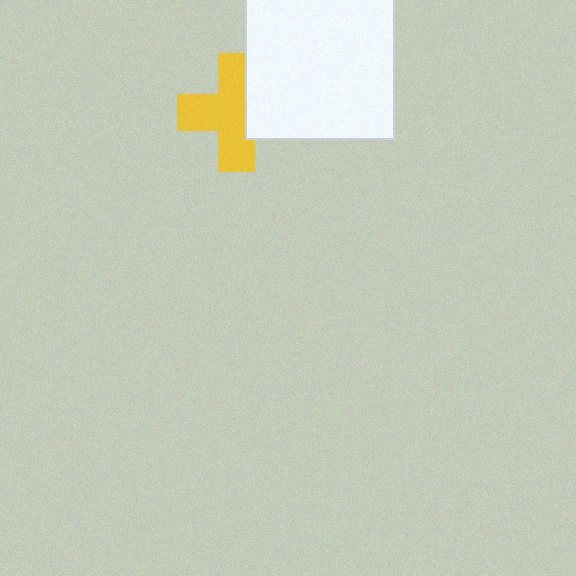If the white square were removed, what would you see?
You would see the complete yellow cross.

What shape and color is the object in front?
The object in front is a white square.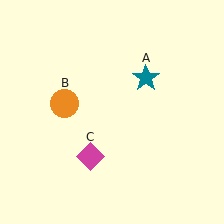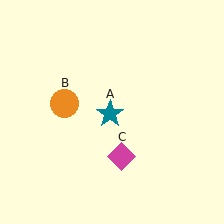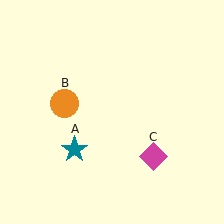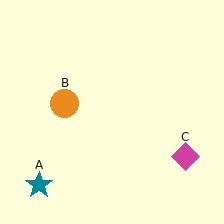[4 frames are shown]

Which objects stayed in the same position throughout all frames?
Orange circle (object B) remained stationary.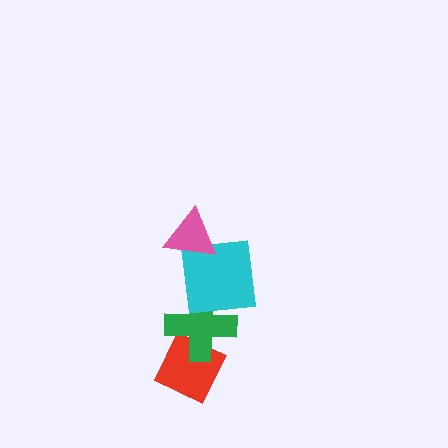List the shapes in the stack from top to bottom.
From top to bottom: the pink triangle, the cyan square, the green cross, the red diamond.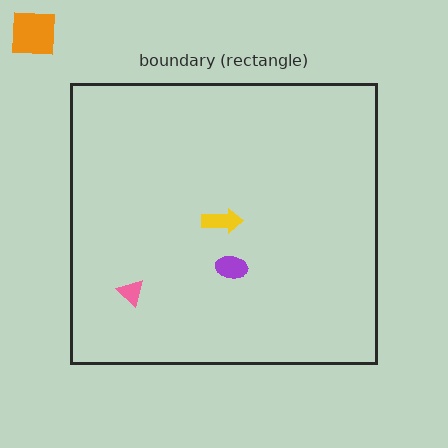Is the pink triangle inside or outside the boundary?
Inside.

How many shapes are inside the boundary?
3 inside, 1 outside.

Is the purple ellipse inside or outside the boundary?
Inside.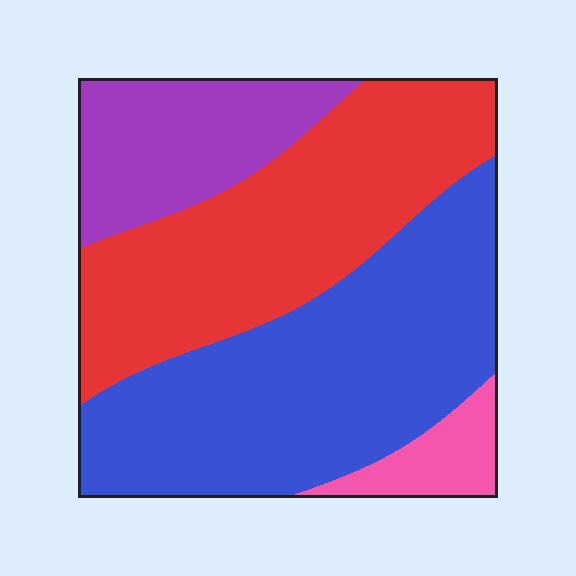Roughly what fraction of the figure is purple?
Purple covers roughly 15% of the figure.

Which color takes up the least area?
Pink, at roughly 5%.